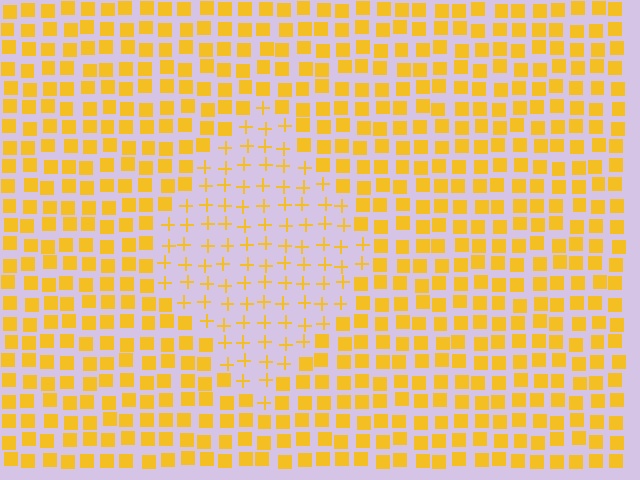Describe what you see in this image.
The image is filled with small yellow elements arranged in a uniform grid. A diamond-shaped region contains plus signs, while the surrounding area contains squares. The boundary is defined purely by the change in element shape.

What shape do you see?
I see a diamond.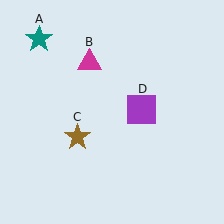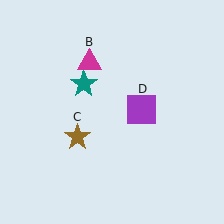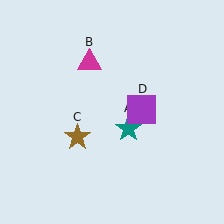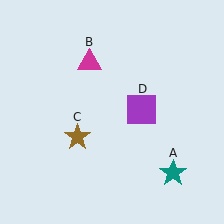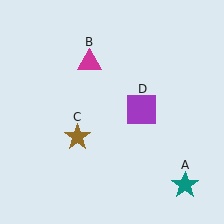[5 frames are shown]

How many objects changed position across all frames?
1 object changed position: teal star (object A).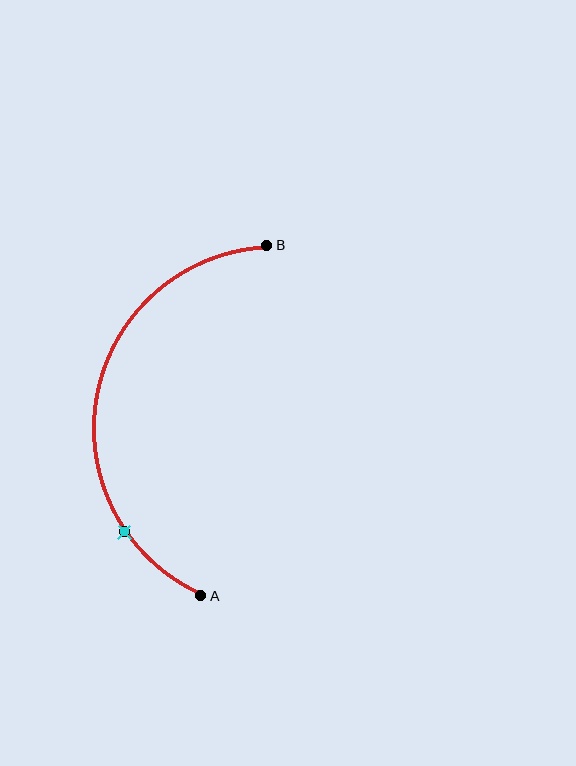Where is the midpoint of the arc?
The arc midpoint is the point on the curve farthest from the straight line joining A and B. It sits to the left of that line.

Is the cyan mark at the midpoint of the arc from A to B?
No. The cyan mark lies on the arc but is closer to endpoint A. The arc midpoint would be at the point on the curve equidistant along the arc from both A and B.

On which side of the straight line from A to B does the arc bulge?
The arc bulges to the left of the straight line connecting A and B.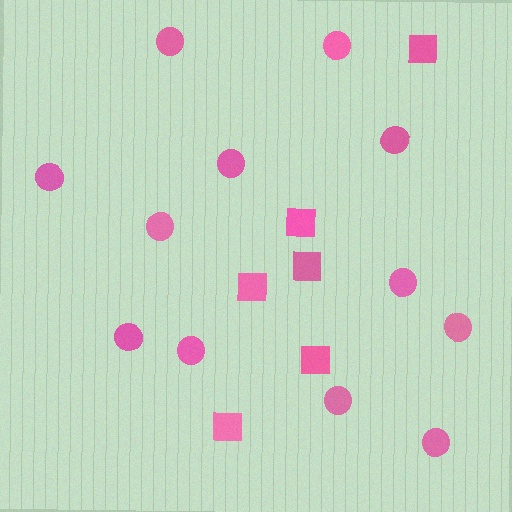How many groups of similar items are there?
There are 2 groups: one group of squares (6) and one group of circles (12).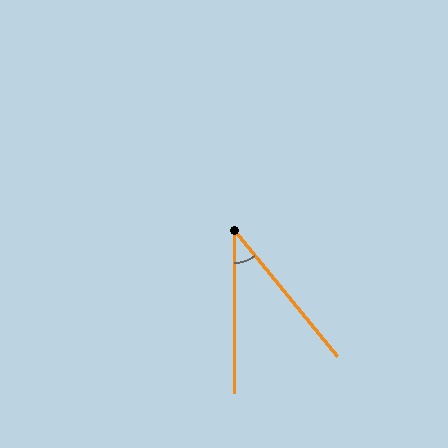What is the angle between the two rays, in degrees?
Approximately 39 degrees.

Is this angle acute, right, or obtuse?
It is acute.